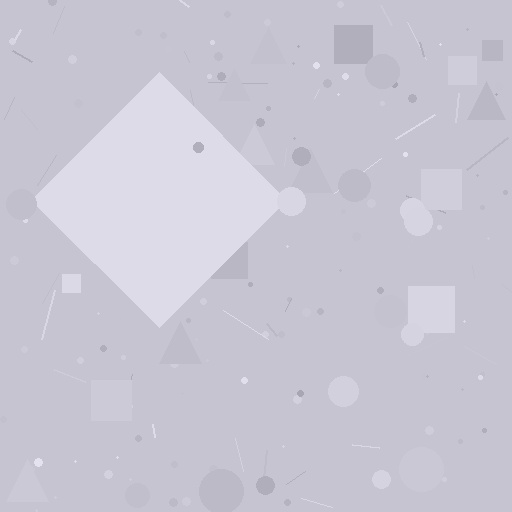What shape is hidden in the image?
A diamond is hidden in the image.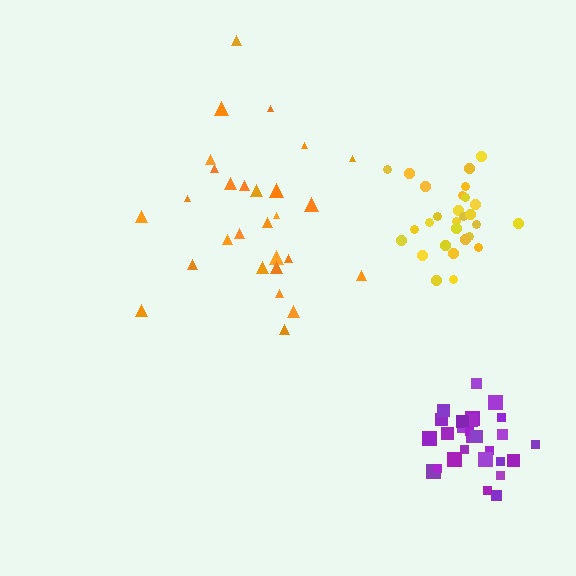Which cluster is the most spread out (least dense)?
Orange.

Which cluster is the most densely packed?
Yellow.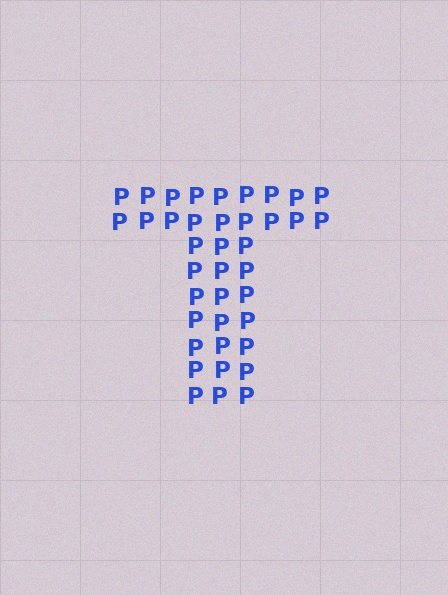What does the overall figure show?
The overall figure shows the letter T.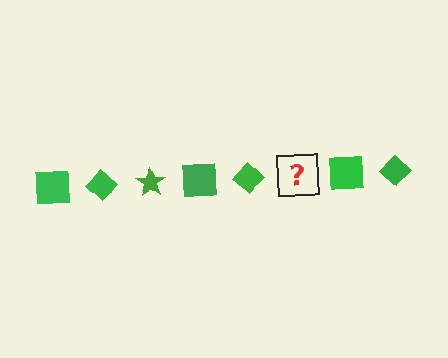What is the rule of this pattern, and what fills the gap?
The rule is that the pattern cycles through square, diamond, star shapes in green. The gap should be filled with a green star.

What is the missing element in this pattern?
The missing element is a green star.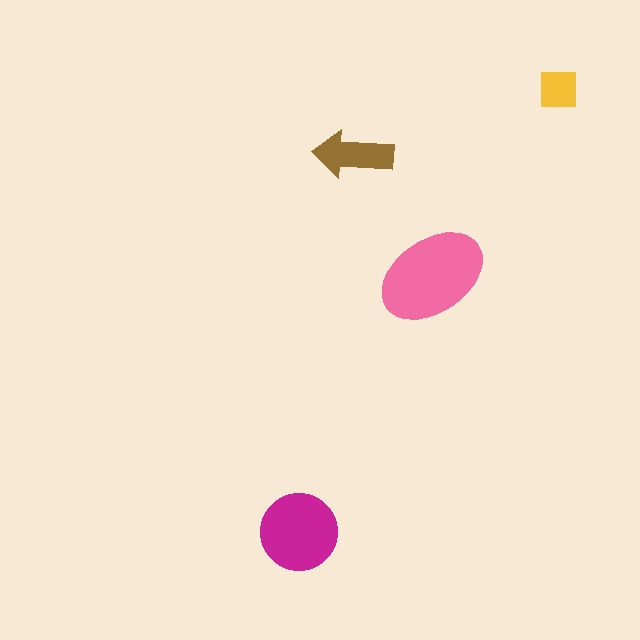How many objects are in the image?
There are 4 objects in the image.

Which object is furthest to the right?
The yellow square is rightmost.